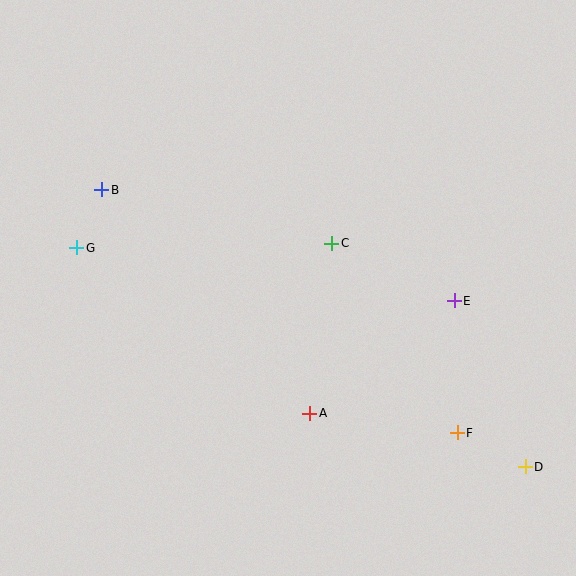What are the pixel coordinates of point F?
Point F is at (457, 433).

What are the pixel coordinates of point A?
Point A is at (310, 413).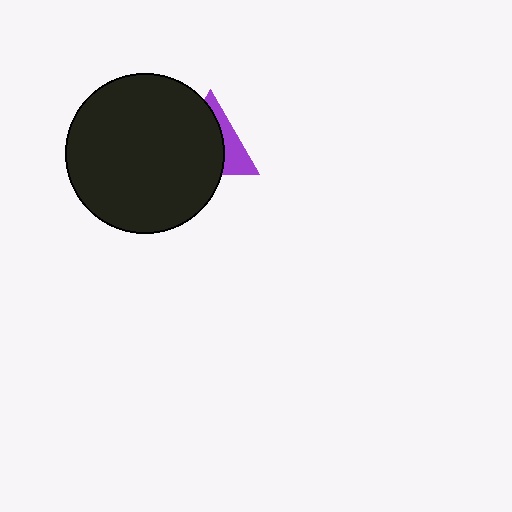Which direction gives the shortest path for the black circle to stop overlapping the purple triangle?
Moving left gives the shortest separation.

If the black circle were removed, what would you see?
You would see the complete purple triangle.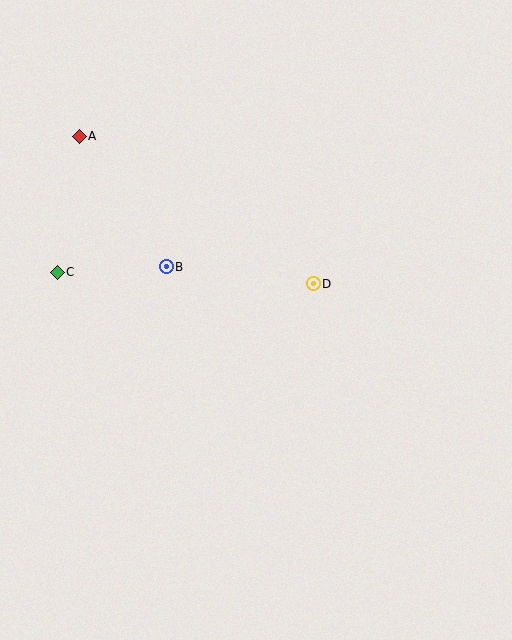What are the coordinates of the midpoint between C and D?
The midpoint between C and D is at (185, 278).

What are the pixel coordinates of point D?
Point D is at (313, 284).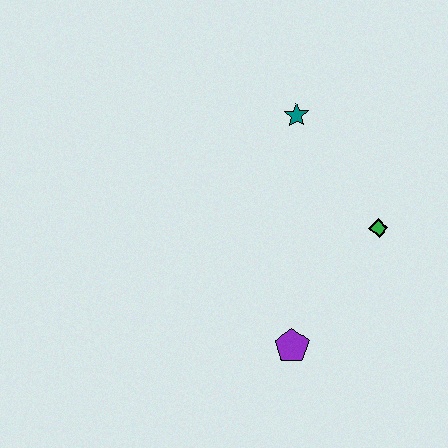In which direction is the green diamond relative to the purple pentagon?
The green diamond is above the purple pentagon.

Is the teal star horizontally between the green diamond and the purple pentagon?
Yes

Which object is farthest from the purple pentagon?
The teal star is farthest from the purple pentagon.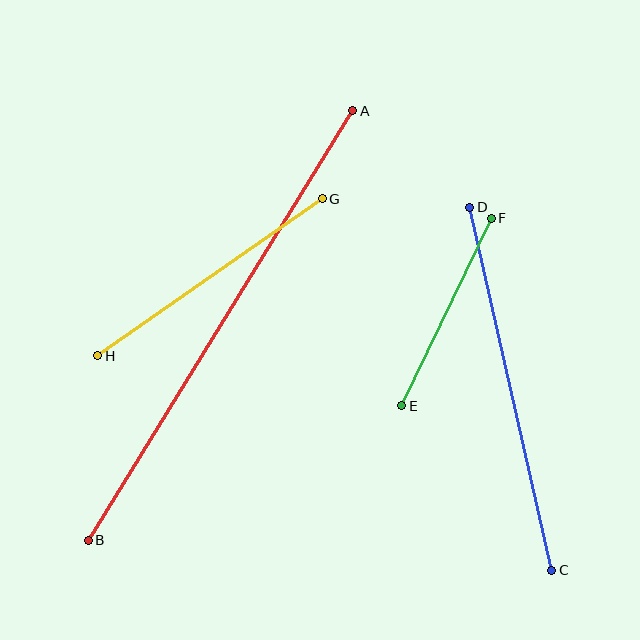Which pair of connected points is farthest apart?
Points A and B are farthest apart.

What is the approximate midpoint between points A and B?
The midpoint is at approximately (220, 326) pixels.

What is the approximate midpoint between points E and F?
The midpoint is at approximately (446, 312) pixels.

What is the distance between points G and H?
The distance is approximately 274 pixels.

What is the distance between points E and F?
The distance is approximately 208 pixels.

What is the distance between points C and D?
The distance is approximately 372 pixels.